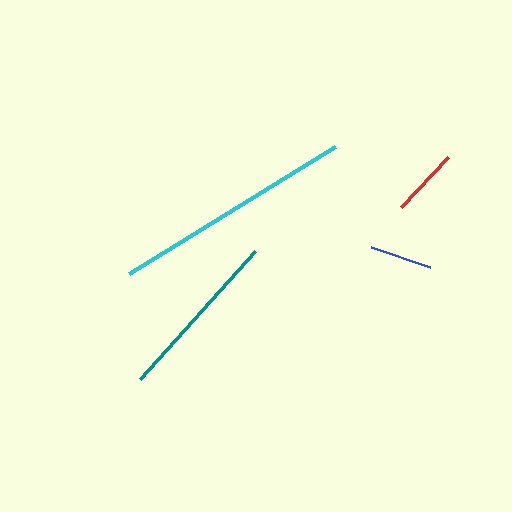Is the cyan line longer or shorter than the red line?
The cyan line is longer than the red line.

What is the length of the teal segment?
The teal segment is approximately 172 pixels long.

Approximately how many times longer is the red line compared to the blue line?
The red line is approximately 1.1 times the length of the blue line.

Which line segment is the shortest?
The blue line is the shortest at approximately 62 pixels.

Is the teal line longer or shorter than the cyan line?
The cyan line is longer than the teal line.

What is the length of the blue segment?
The blue segment is approximately 62 pixels long.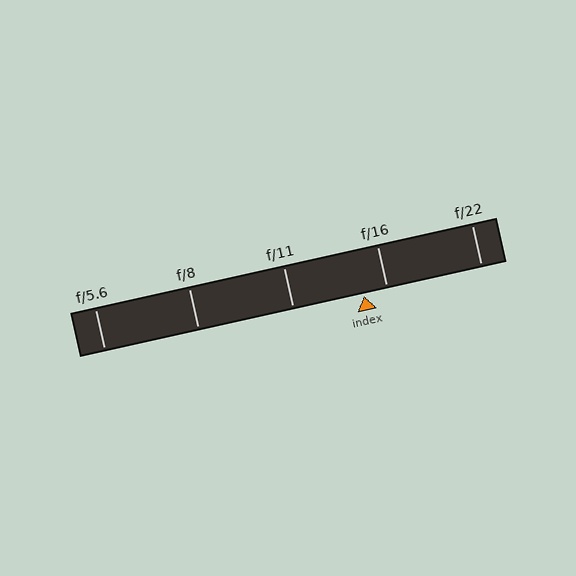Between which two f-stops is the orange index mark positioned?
The index mark is between f/11 and f/16.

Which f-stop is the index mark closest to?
The index mark is closest to f/16.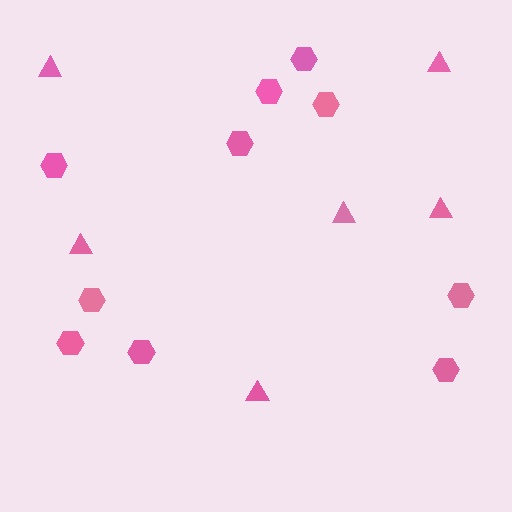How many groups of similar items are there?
There are 2 groups: one group of hexagons (10) and one group of triangles (6).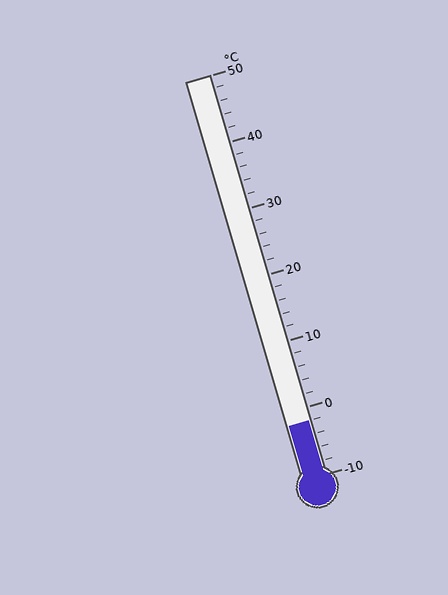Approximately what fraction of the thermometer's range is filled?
The thermometer is filled to approximately 15% of its range.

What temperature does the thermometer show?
The thermometer shows approximately -2°C.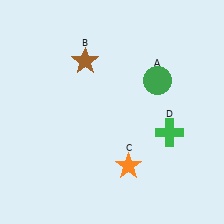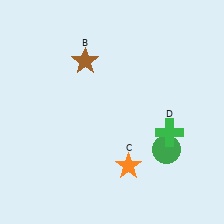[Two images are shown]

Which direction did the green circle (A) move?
The green circle (A) moved down.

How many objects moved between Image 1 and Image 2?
1 object moved between the two images.